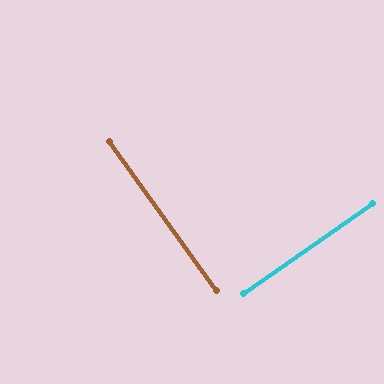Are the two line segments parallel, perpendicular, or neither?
Perpendicular — they meet at approximately 89°.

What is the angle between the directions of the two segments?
Approximately 89 degrees.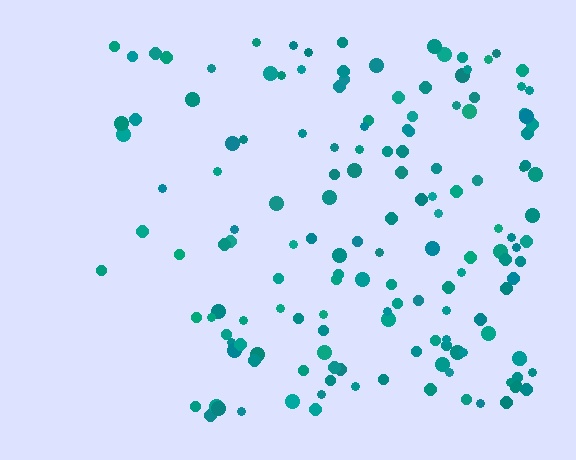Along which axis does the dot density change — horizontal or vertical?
Horizontal.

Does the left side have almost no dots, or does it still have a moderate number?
Still a moderate number, just noticeably fewer than the right.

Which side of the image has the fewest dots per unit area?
The left.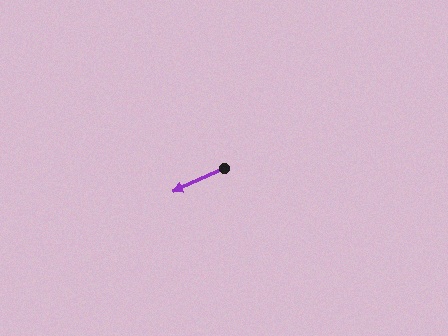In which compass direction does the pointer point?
Southwest.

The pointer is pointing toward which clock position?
Roughly 8 o'clock.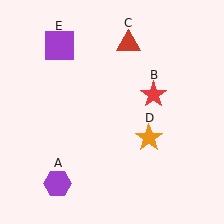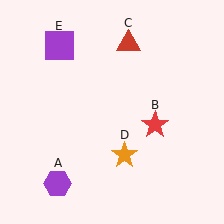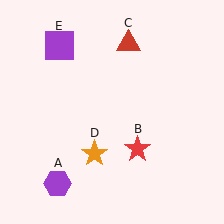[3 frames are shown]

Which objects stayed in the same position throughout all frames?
Purple hexagon (object A) and red triangle (object C) and purple square (object E) remained stationary.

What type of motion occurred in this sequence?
The red star (object B), orange star (object D) rotated clockwise around the center of the scene.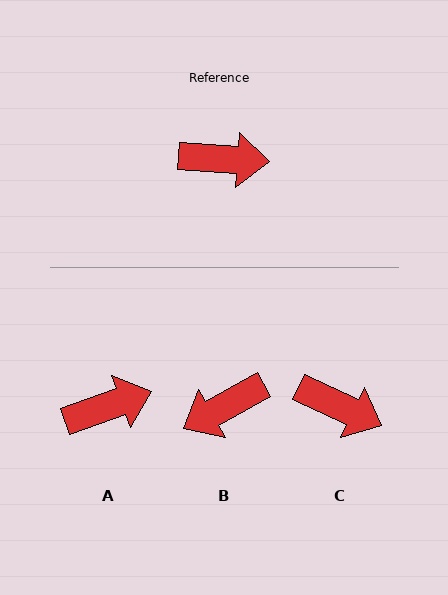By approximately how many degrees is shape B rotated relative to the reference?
Approximately 147 degrees clockwise.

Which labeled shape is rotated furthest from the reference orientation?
B, about 147 degrees away.